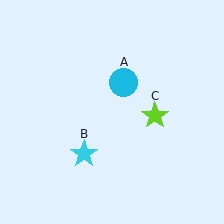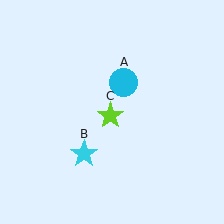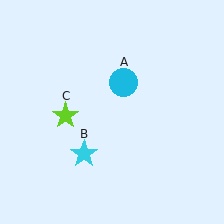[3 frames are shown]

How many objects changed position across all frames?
1 object changed position: lime star (object C).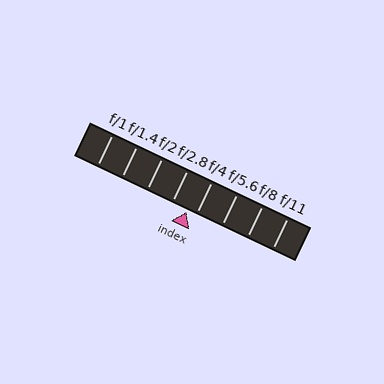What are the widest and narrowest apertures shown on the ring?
The widest aperture shown is f/1 and the narrowest is f/11.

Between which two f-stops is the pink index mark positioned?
The index mark is between f/2.8 and f/4.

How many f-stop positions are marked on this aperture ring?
There are 8 f-stop positions marked.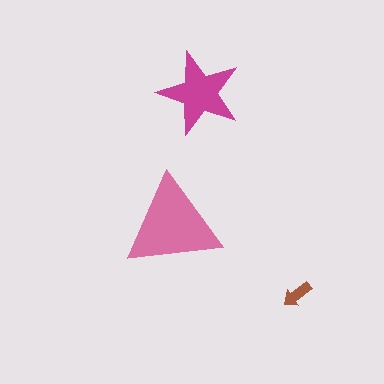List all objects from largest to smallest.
The pink triangle, the magenta star, the brown arrow.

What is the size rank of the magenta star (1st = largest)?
2nd.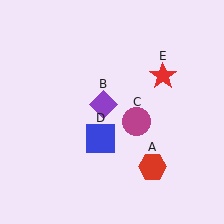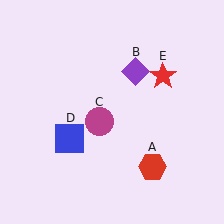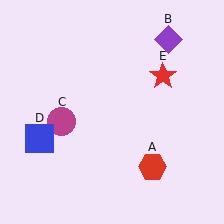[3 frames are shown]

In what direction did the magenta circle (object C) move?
The magenta circle (object C) moved left.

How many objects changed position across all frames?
3 objects changed position: purple diamond (object B), magenta circle (object C), blue square (object D).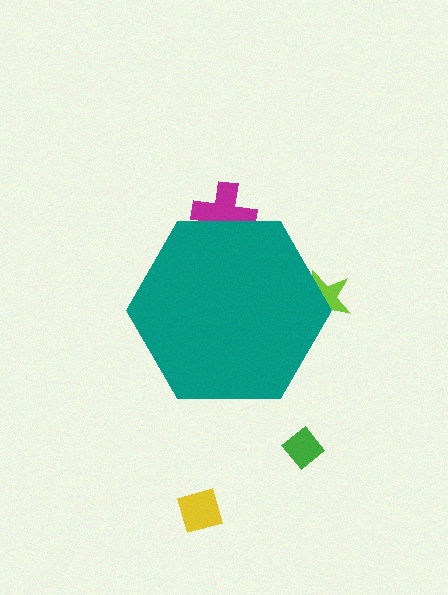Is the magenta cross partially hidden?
Yes, the magenta cross is partially hidden behind the teal hexagon.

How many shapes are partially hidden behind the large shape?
2 shapes are partially hidden.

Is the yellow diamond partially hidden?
No, the yellow diamond is fully visible.